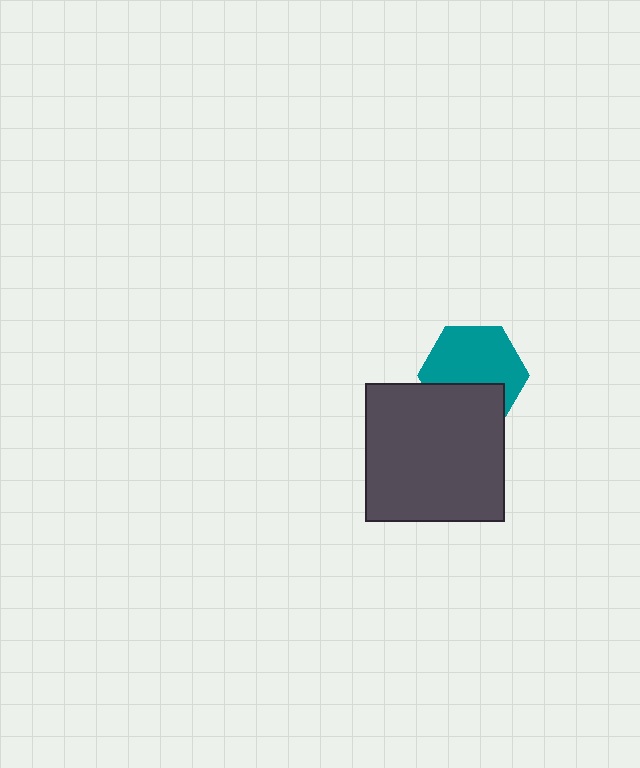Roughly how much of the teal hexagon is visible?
Most of it is visible (roughly 65%).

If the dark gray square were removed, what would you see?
You would see the complete teal hexagon.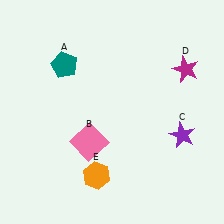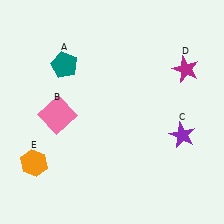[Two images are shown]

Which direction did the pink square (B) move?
The pink square (B) moved left.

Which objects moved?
The objects that moved are: the pink square (B), the orange hexagon (E).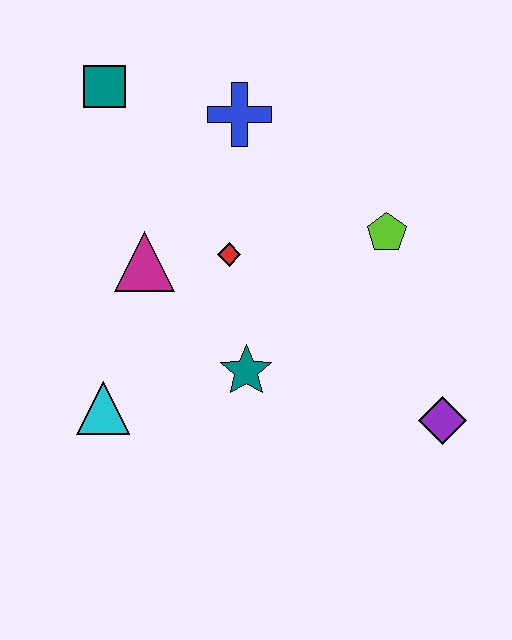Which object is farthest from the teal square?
The purple diamond is farthest from the teal square.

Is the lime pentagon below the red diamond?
No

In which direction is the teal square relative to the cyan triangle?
The teal square is above the cyan triangle.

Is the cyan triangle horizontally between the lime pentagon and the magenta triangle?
No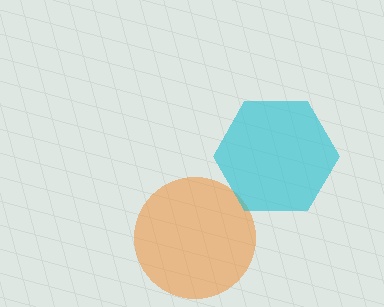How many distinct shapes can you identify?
There are 2 distinct shapes: an orange circle, a cyan hexagon.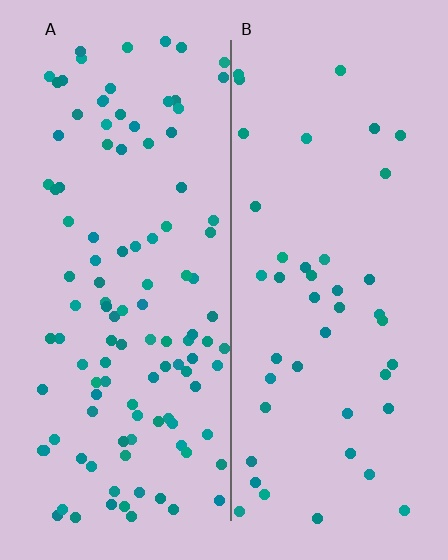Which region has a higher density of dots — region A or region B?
A (the left).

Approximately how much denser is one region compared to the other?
Approximately 2.5× — region A over region B.